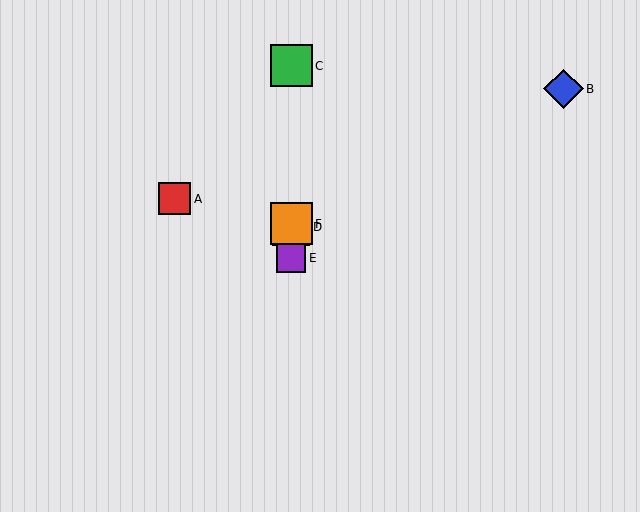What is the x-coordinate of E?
Object E is at x≈291.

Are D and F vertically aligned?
Yes, both are at x≈291.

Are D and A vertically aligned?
No, D is at x≈291 and A is at x≈175.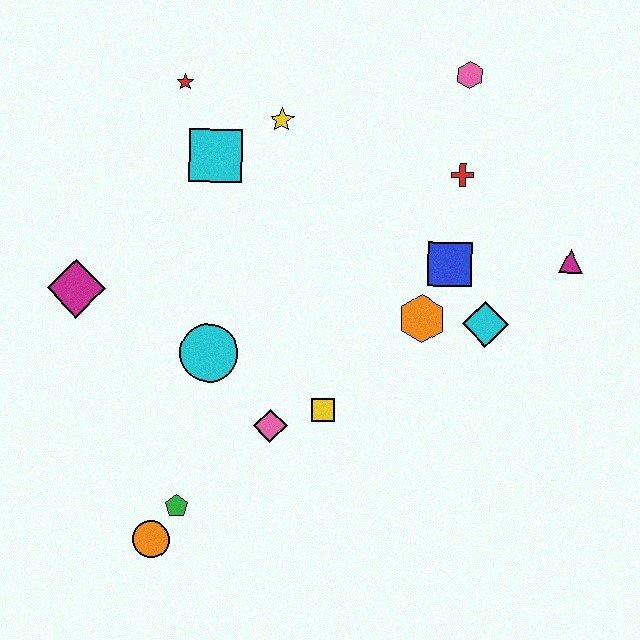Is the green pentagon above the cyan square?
No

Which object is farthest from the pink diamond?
The pink hexagon is farthest from the pink diamond.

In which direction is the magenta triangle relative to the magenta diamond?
The magenta triangle is to the right of the magenta diamond.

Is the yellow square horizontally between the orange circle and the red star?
No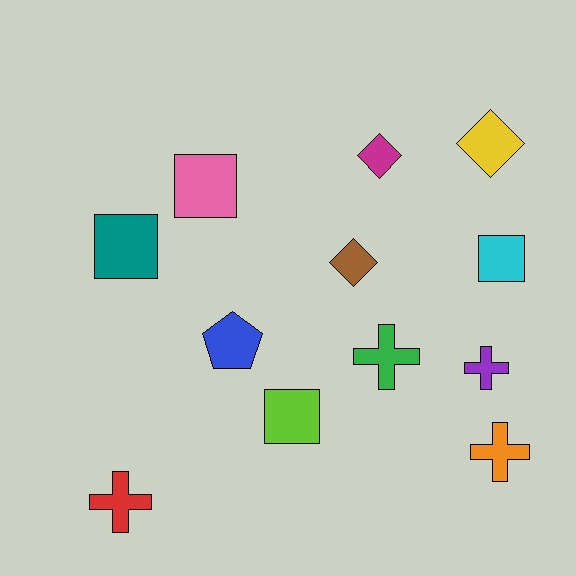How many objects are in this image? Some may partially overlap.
There are 12 objects.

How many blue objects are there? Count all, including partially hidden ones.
There is 1 blue object.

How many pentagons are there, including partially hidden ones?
There is 1 pentagon.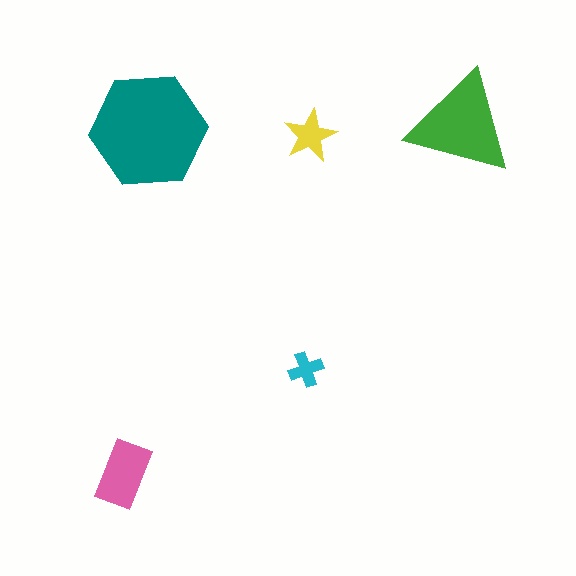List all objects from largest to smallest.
The teal hexagon, the green triangle, the pink rectangle, the yellow star, the cyan cross.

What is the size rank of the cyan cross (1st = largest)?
5th.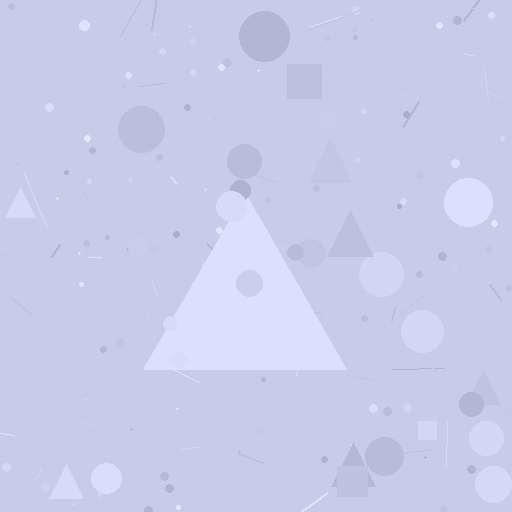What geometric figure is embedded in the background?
A triangle is embedded in the background.